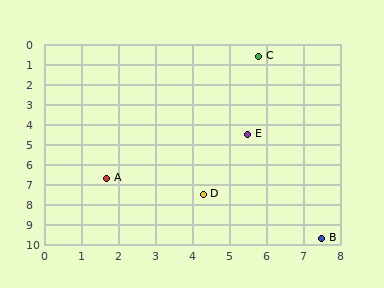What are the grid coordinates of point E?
Point E is at approximately (5.5, 4.5).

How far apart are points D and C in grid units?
Points D and C are about 7.1 grid units apart.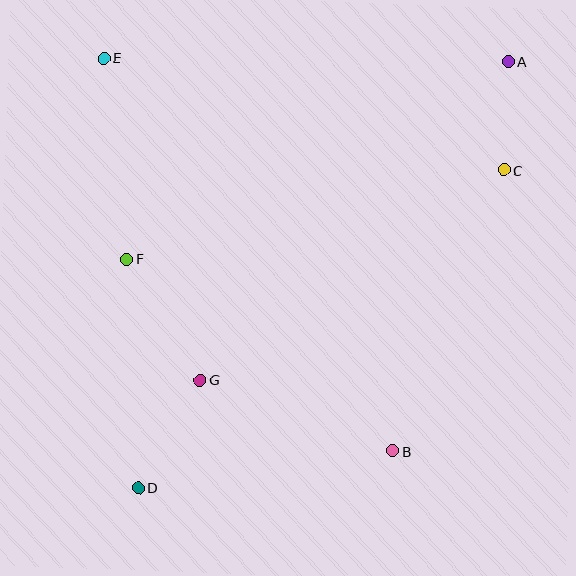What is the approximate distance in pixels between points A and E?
The distance between A and E is approximately 404 pixels.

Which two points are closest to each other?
Points A and C are closest to each other.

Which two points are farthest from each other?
Points A and D are farthest from each other.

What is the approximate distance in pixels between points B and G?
The distance between B and G is approximately 205 pixels.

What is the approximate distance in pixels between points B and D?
The distance between B and D is approximately 256 pixels.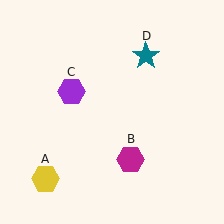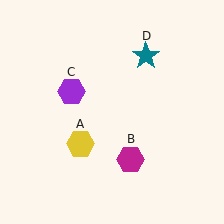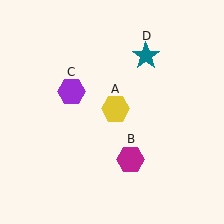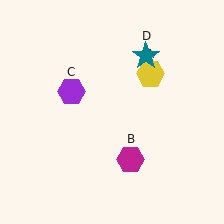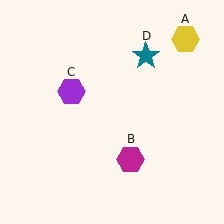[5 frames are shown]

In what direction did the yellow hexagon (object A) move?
The yellow hexagon (object A) moved up and to the right.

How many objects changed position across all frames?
1 object changed position: yellow hexagon (object A).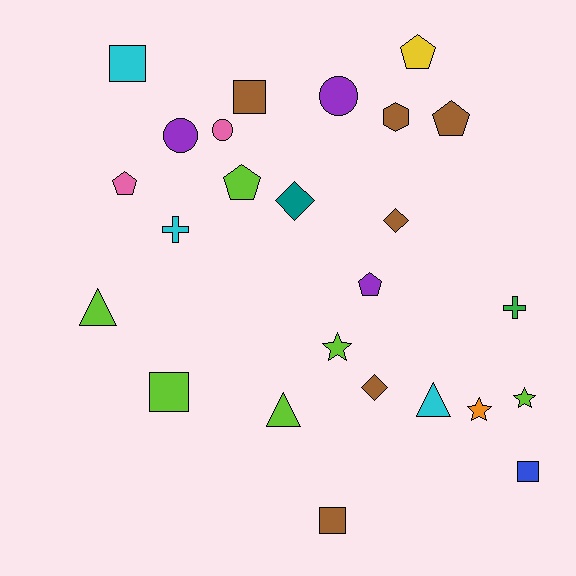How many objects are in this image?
There are 25 objects.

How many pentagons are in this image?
There are 5 pentagons.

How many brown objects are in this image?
There are 6 brown objects.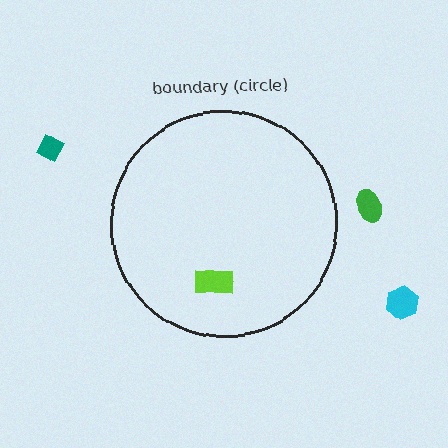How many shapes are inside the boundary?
1 inside, 3 outside.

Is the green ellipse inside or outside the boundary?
Outside.